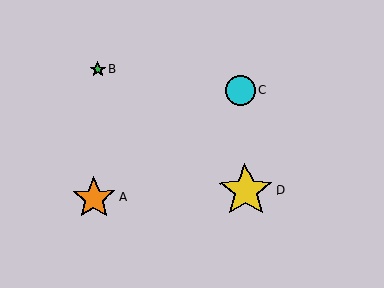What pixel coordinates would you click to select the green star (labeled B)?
Click at (97, 69) to select the green star B.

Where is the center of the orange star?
The center of the orange star is at (94, 198).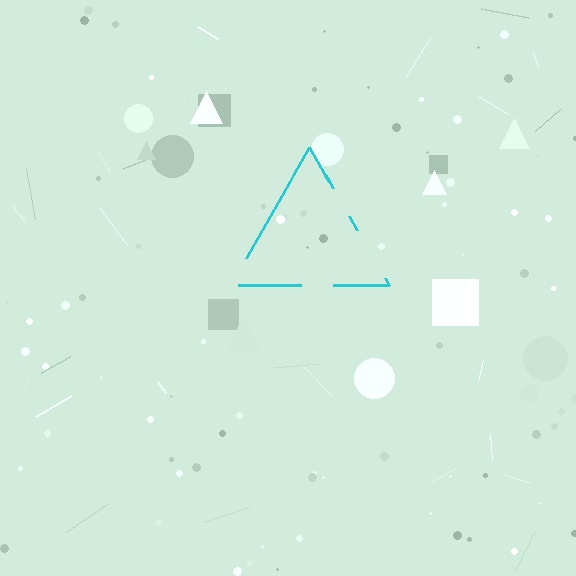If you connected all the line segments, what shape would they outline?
They would outline a triangle.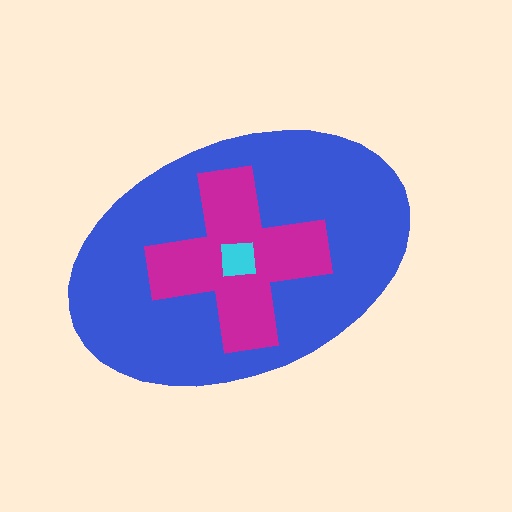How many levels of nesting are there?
3.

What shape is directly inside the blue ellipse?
The magenta cross.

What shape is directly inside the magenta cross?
The cyan square.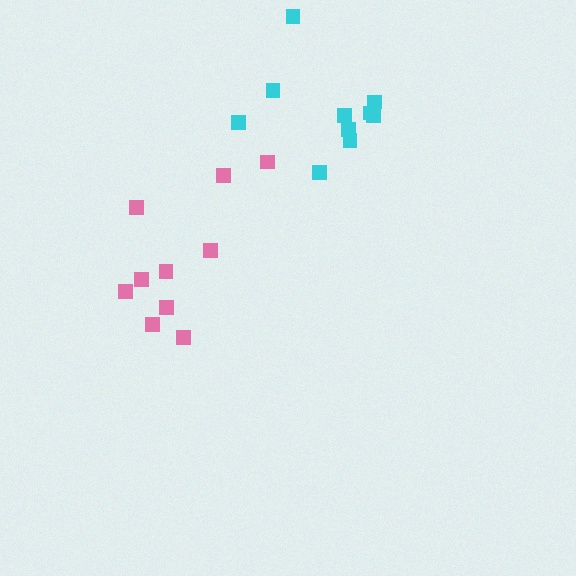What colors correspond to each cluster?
The clusters are colored: cyan, pink.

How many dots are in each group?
Group 1: 10 dots, Group 2: 10 dots (20 total).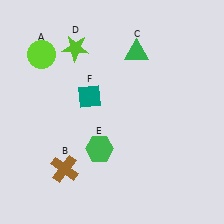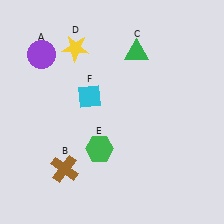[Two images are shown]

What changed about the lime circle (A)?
In Image 1, A is lime. In Image 2, it changed to purple.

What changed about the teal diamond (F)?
In Image 1, F is teal. In Image 2, it changed to cyan.